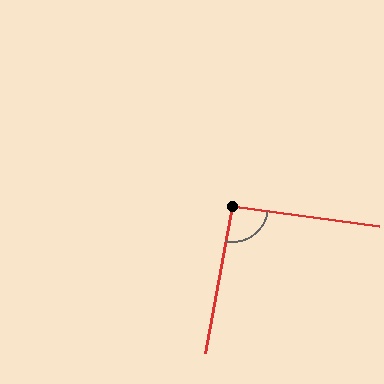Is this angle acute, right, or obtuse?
It is approximately a right angle.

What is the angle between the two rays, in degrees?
Approximately 93 degrees.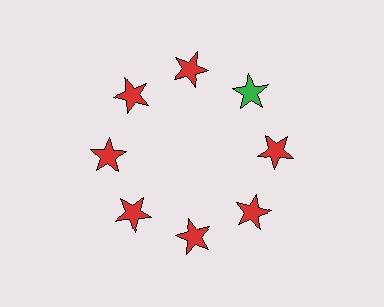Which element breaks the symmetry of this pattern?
The green star at roughly the 2 o'clock position breaks the symmetry. All other shapes are red stars.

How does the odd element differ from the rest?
It has a different color: green instead of red.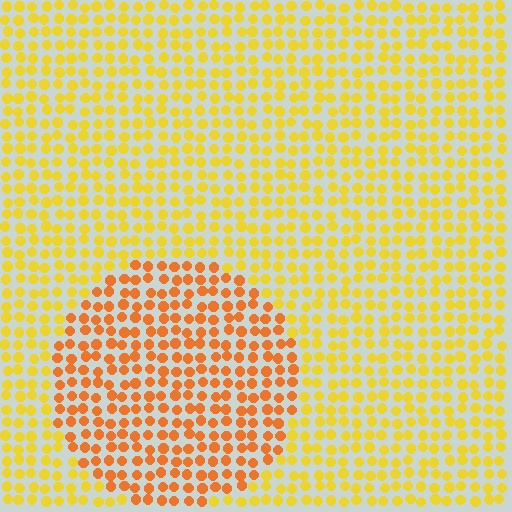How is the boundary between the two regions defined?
The boundary is defined purely by a slight shift in hue (about 30 degrees). Spacing, size, and orientation are identical on both sides.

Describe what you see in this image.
The image is filled with small yellow elements in a uniform arrangement. A circle-shaped region is visible where the elements are tinted to a slightly different hue, forming a subtle color boundary.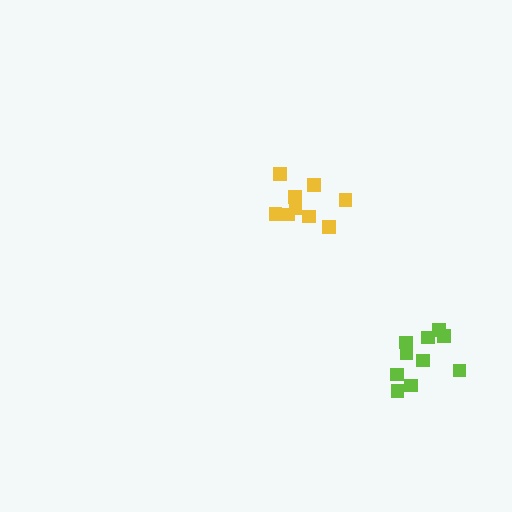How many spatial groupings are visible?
There are 2 spatial groupings.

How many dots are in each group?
Group 1: 9 dots, Group 2: 10 dots (19 total).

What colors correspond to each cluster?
The clusters are colored: yellow, lime.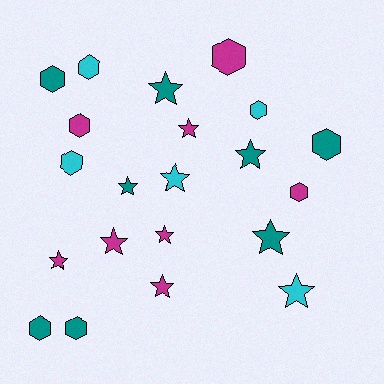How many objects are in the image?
There are 21 objects.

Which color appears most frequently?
Magenta, with 8 objects.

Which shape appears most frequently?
Star, with 11 objects.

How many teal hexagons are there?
There are 4 teal hexagons.